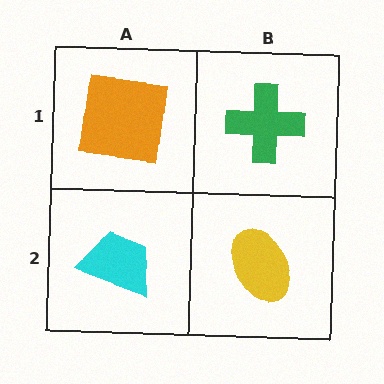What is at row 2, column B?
A yellow ellipse.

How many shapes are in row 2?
2 shapes.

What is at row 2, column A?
A cyan trapezoid.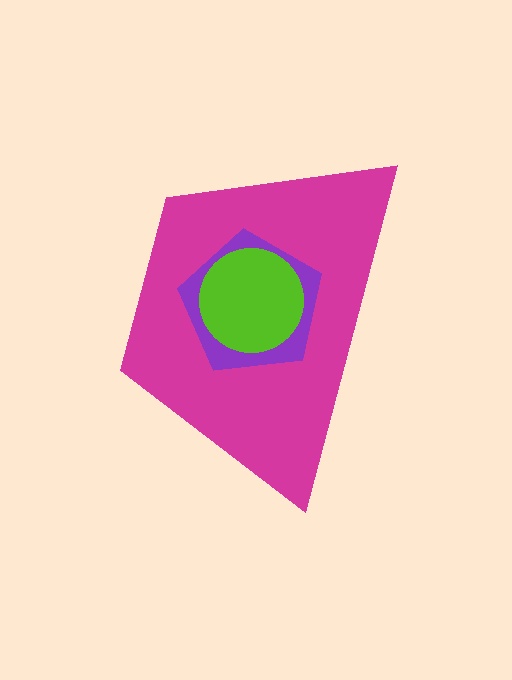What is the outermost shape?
The magenta trapezoid.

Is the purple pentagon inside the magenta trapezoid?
Yes.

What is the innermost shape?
The lime circle.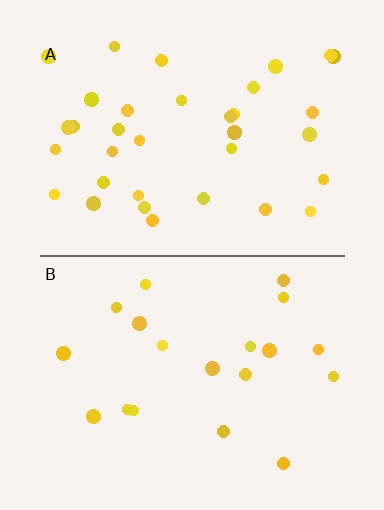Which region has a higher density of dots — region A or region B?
A (the top).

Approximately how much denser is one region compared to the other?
Approximately 1.8× — region A over region B.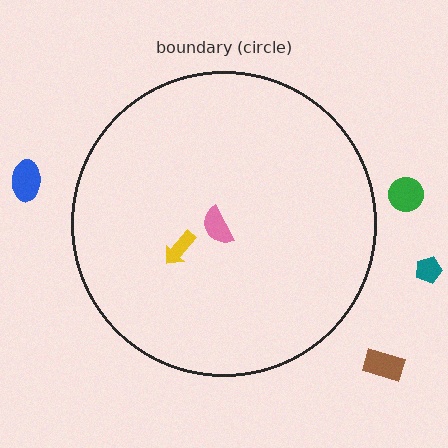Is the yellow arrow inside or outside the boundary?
Inside.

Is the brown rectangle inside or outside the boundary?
Outside.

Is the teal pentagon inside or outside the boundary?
Outside.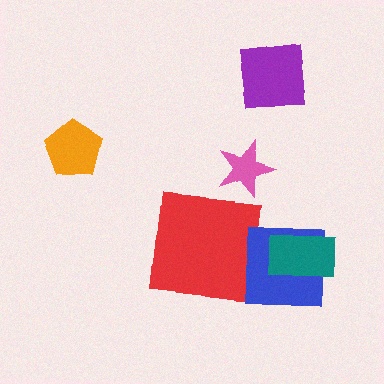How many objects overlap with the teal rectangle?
1 object overlaps with the teal rectangle.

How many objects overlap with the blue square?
1 object overlaps with the blue square.